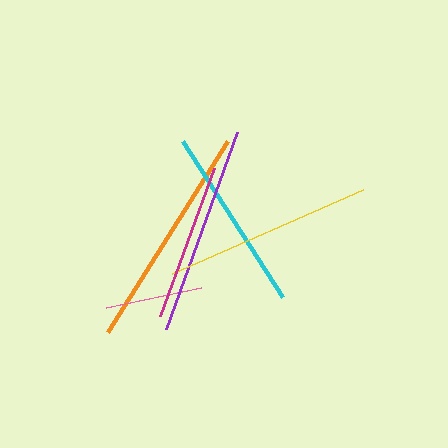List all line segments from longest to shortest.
From longest to shortest: orange, purple, yellow, cyan, magenta, pink.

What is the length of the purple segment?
The purple segment is approximately 209 pixels long.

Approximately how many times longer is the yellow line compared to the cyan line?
The yellow line is approximately 1.1 times the length of the cyan line.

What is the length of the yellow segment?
The yellow segment is approximately 209 pixels long.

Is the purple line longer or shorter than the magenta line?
The purple line is longer than the magenta line.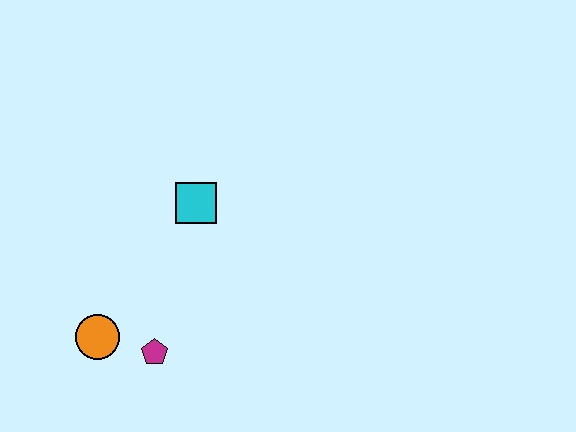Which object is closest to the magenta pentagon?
The orange circle is closest to the magenta pentagon.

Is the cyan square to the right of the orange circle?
Yes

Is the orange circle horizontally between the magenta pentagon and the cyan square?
No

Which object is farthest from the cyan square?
The orange circle is farthest from the cyan square.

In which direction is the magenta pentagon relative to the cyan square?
The magenta pentagon is below the cyan square.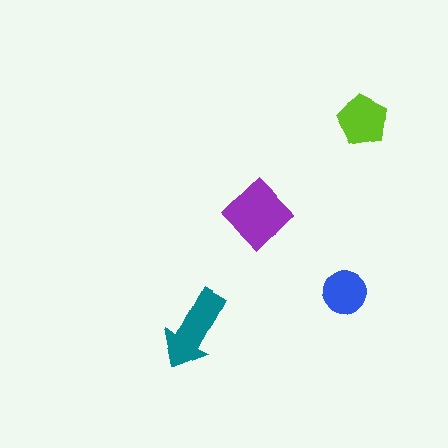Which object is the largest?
The purple diamond.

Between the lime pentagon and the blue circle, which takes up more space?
The lime pentagon.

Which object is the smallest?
The blue circle.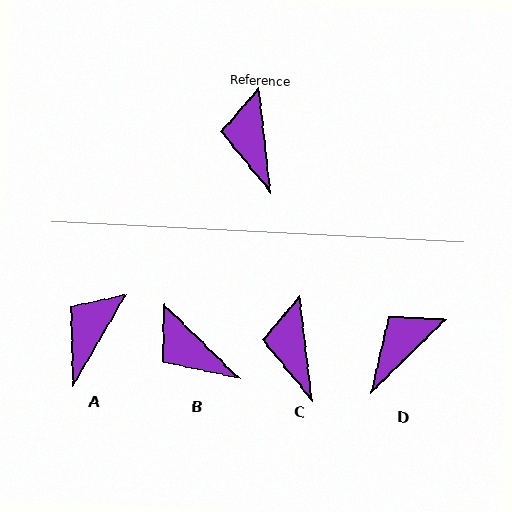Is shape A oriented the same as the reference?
No, it is off by about 37 degrees.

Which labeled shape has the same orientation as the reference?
C.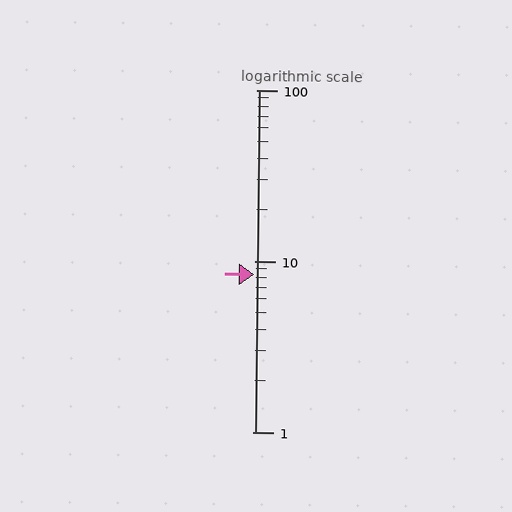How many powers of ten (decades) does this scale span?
The scale spans 2 decades, from 1 to 100.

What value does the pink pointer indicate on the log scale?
The pointer indicates approximately 8.3.